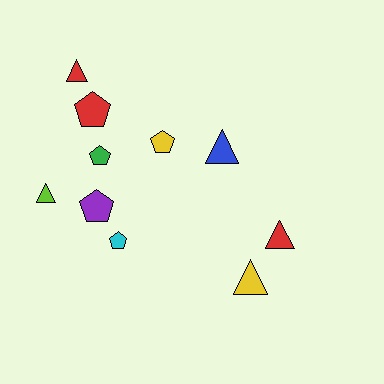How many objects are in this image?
There are 10 objects.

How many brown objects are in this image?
There are no brown objects.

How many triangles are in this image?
There are 5 triangles.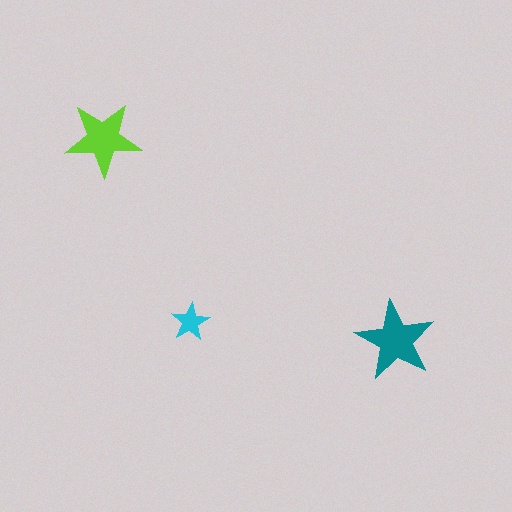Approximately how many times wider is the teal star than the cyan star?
About 2 times wider.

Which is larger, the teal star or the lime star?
The teal one.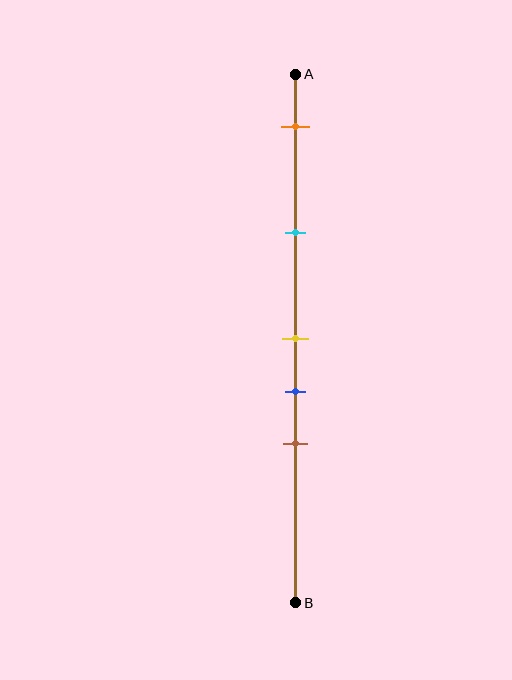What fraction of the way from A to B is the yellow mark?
The yellow mark is approximately 50% (0.5) of the way from A to B.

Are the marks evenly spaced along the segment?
No, the marks are not evenly spaced.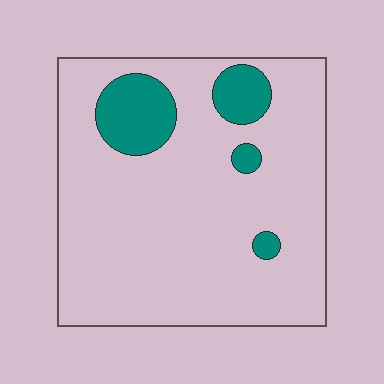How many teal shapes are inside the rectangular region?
4.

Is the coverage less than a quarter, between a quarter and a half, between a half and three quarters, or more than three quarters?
Less than a quarter.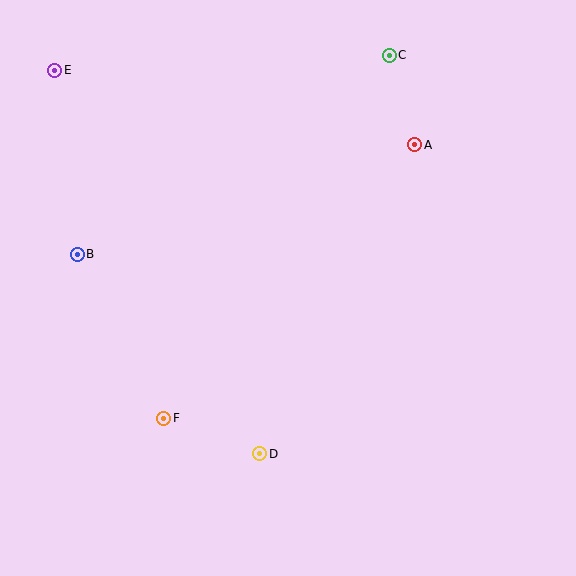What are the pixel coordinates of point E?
Point E is at (55, 70).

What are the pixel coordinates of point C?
Point C is at (389, 55).